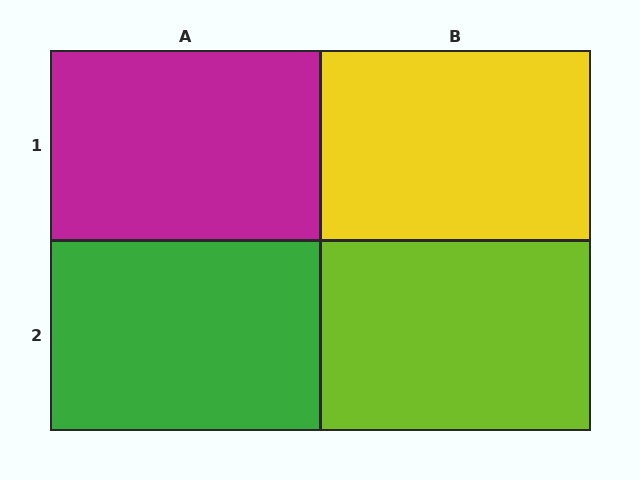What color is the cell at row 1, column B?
Yellow.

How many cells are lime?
1 cell is lime.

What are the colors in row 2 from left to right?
Green, lime.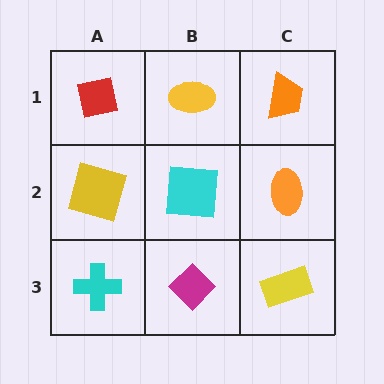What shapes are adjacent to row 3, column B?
A cyan square (row 2, column B), a cyan cross (row 3, column A), a yellow rectangle (row 3, column C).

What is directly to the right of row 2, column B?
An orange ellipse.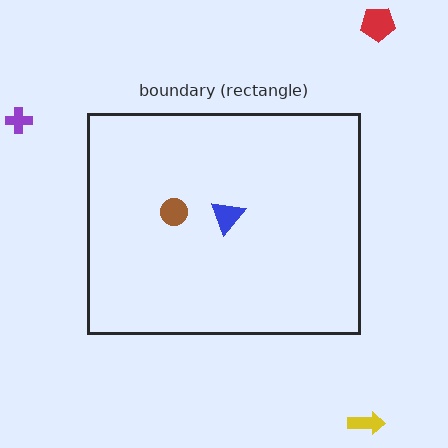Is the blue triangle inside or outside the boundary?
Inside.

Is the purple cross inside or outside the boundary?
Outside.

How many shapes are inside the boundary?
2 inside, 3 outside.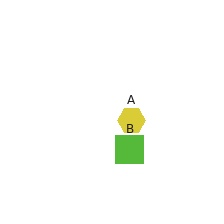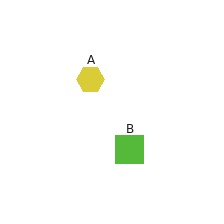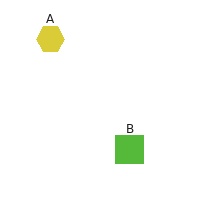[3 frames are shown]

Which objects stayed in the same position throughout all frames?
Lime square (object B) remained stationary.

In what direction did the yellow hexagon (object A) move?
The yellow hexagon (object A) moved up and to the left.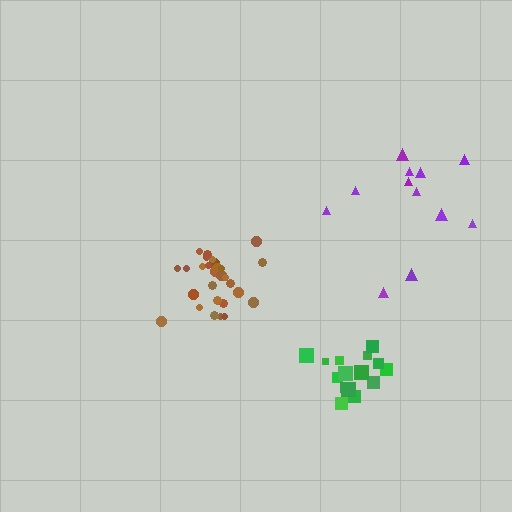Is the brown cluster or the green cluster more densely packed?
Brown.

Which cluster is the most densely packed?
Brown.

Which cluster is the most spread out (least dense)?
Purple.